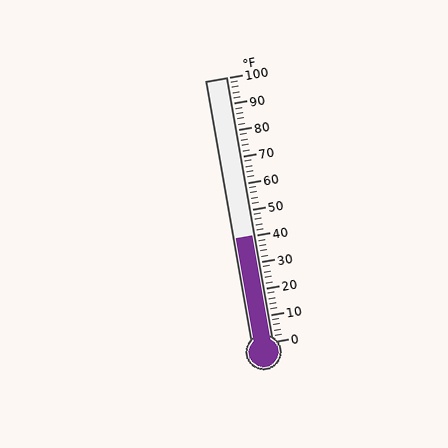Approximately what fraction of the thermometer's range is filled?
The thermometer is filled to approximately 40% of its range.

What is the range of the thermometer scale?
The thermometer scale ranges from 0°F to 100°F.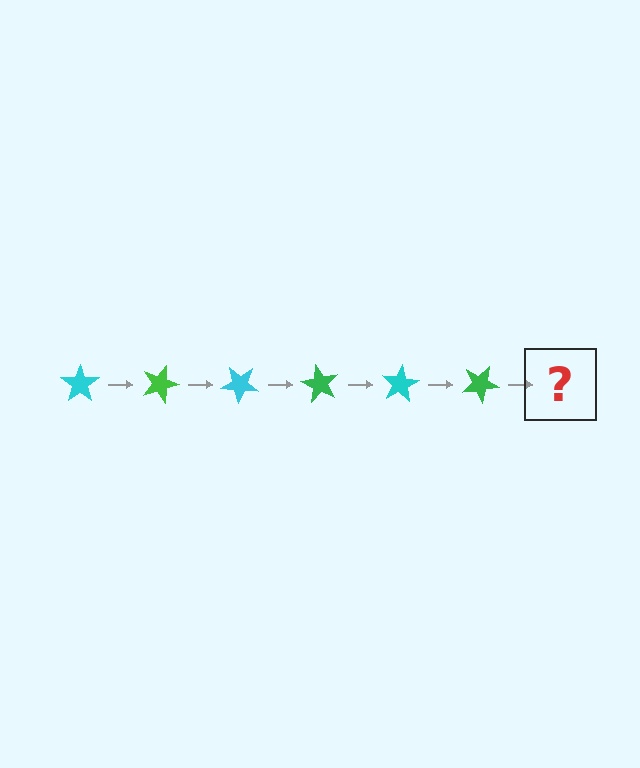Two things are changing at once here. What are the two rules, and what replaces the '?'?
The two rules are that it rotates 20 degrees each step and the color cycles through cyan and green. The '?' should be a cyan star, rotated 120 degrees from the start.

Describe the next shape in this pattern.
It should be a cyan star, rotated 120 degrees from the start.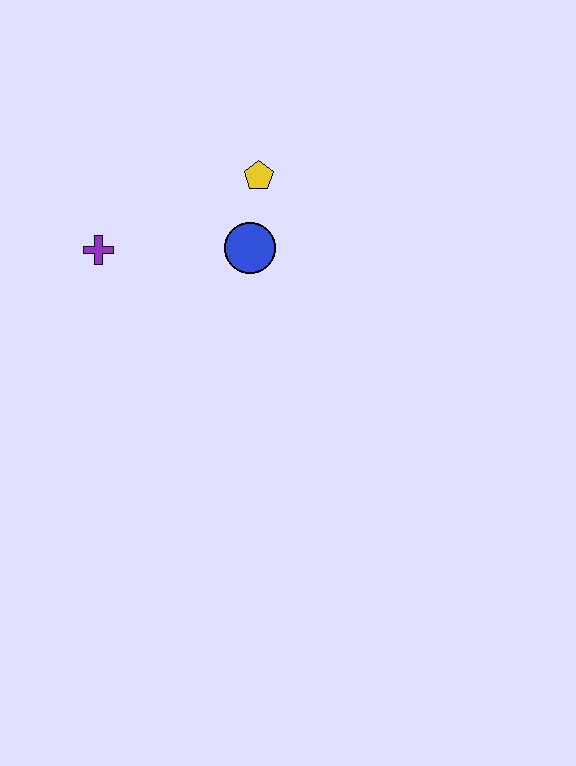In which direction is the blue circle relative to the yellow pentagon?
The blue circle is below the yellow pentagon.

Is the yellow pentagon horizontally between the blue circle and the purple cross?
No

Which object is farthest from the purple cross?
The yellow pentagon is farthest from the purple cross.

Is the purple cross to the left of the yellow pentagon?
Yes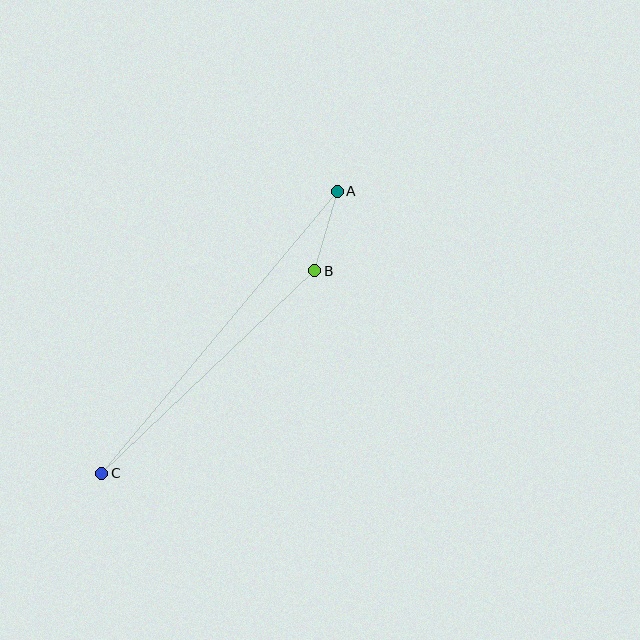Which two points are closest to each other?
Points A and B are closest to each other.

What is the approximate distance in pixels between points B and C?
The distance between B and C is approximately 294 pixels.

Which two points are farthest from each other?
Points A and C are farthest from each other.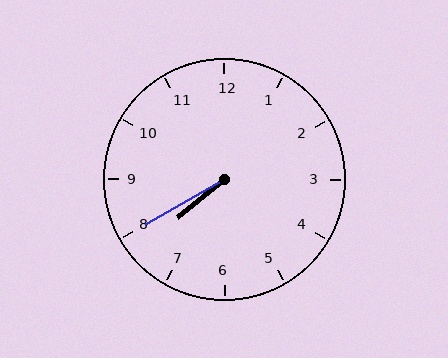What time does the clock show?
7:40.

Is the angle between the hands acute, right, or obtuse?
It is acute.